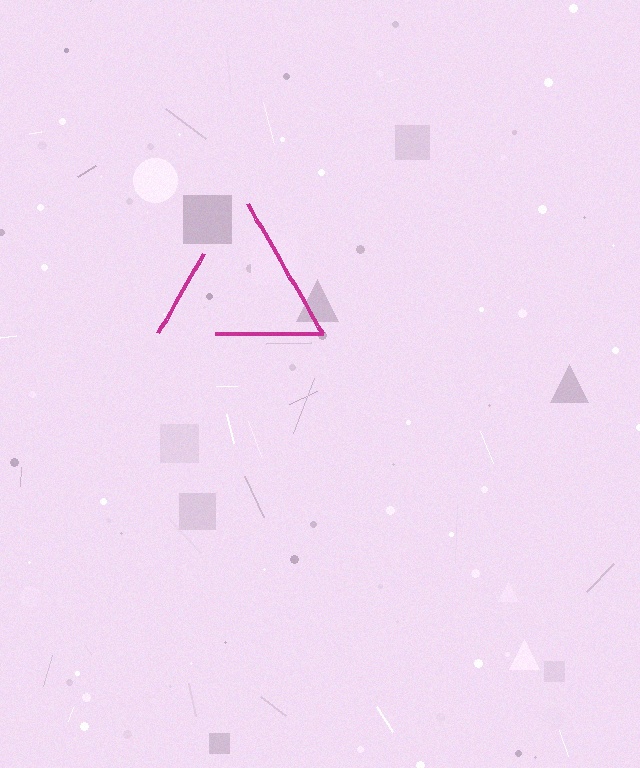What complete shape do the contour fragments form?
The contour fragments form a triangle.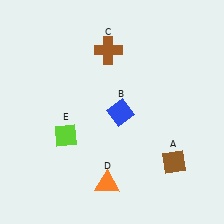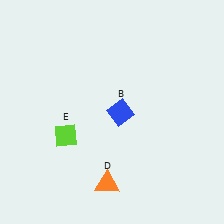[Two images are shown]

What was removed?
The brown diamond (A), the brown cross (C) were removed in Image 2.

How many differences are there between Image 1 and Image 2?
There are 2 differences between the two images.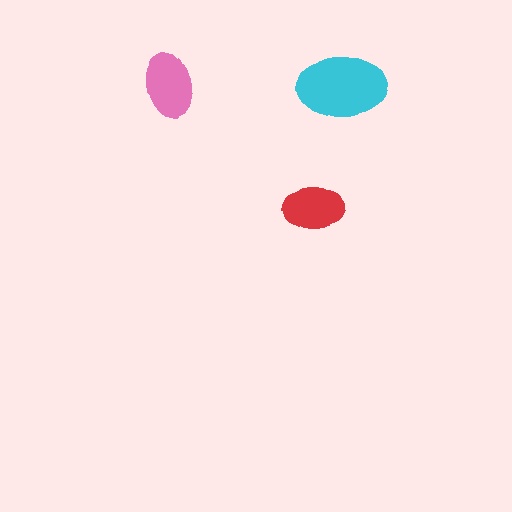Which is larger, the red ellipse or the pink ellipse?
The pink one.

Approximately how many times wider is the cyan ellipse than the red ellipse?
About 1.5 times wider.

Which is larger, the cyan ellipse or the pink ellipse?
The cyan one.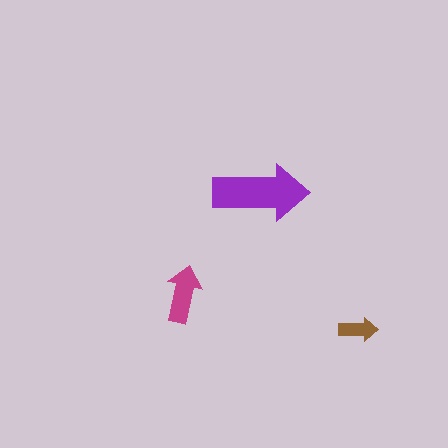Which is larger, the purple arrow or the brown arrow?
The purple one.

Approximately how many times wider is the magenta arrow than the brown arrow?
About 1.5 times wider.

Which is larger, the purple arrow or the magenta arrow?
The purple one.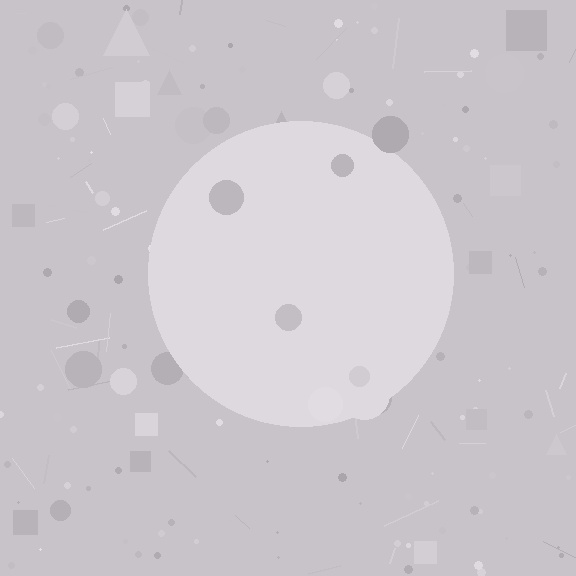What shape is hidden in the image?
A circle is hidden in the image.